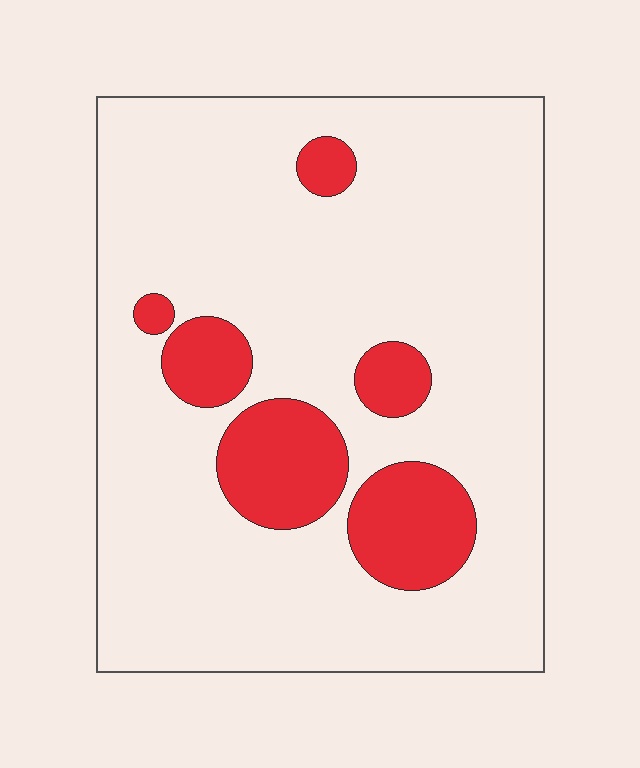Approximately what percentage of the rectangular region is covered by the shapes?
Approximately 15%.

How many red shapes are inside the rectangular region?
6.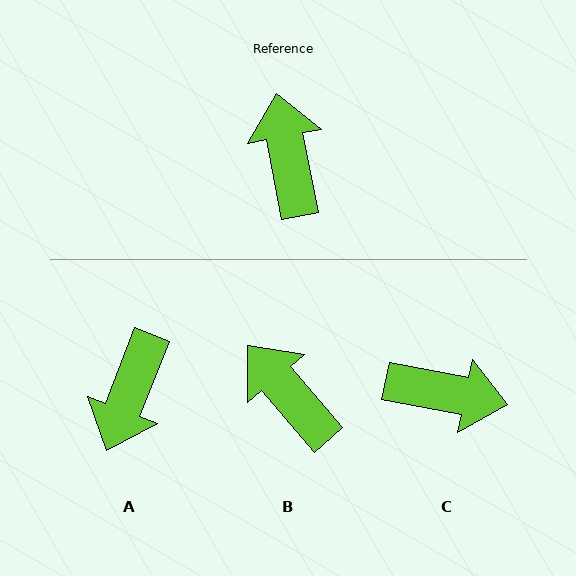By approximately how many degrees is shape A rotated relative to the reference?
Approximately 148 degrees counter-clockwise.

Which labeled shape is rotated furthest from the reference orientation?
A, about 148 degrees away.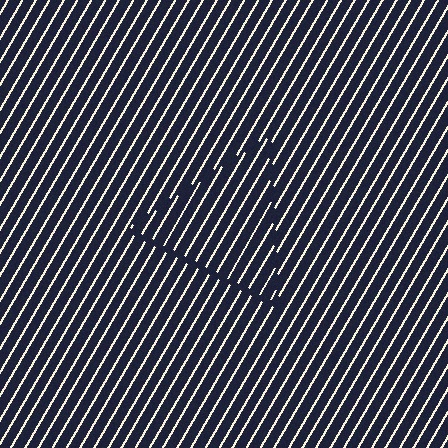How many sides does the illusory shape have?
3 sides — the line-ends trace a triangle.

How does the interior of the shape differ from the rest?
The interior of the shape contains the same grating, shifted by half a period — the contour is defined by the phase discontinuity where line-ends from the inner and outer gratings abut.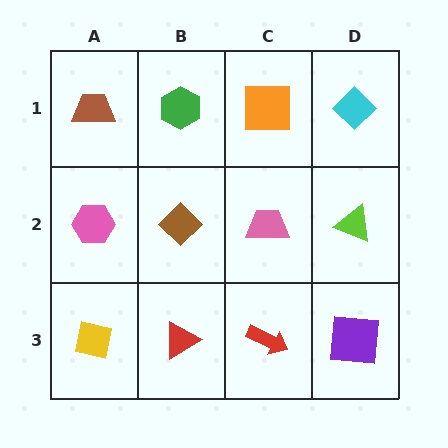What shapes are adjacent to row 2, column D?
A cyan diamond (row 1, column D), a purple square (row 3, column D), a pink trapezoid (row 2, column C).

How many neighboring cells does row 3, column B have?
3.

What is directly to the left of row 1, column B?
A brown trapezoid.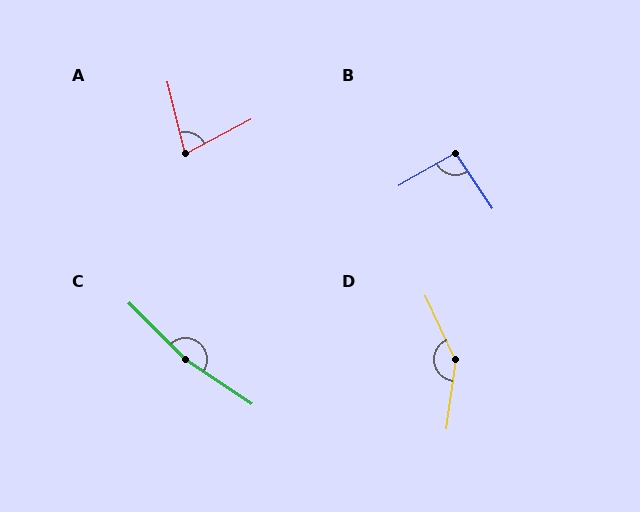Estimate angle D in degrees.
Approximately 148 degrees.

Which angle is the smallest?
A, at approximately 76 degrees.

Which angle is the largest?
C, at approximately 169 degrees.